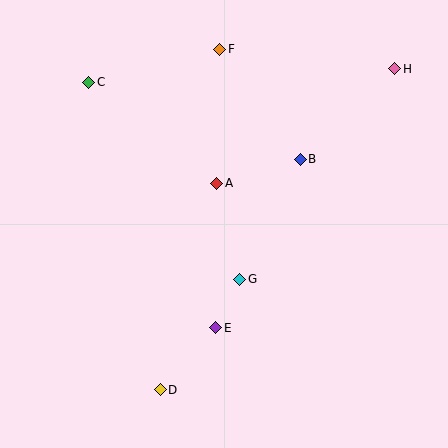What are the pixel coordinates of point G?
Point G is at (240, 279).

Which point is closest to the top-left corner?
Point C is closest to the top-left corner.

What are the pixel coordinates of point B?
Point B is at (300, 159).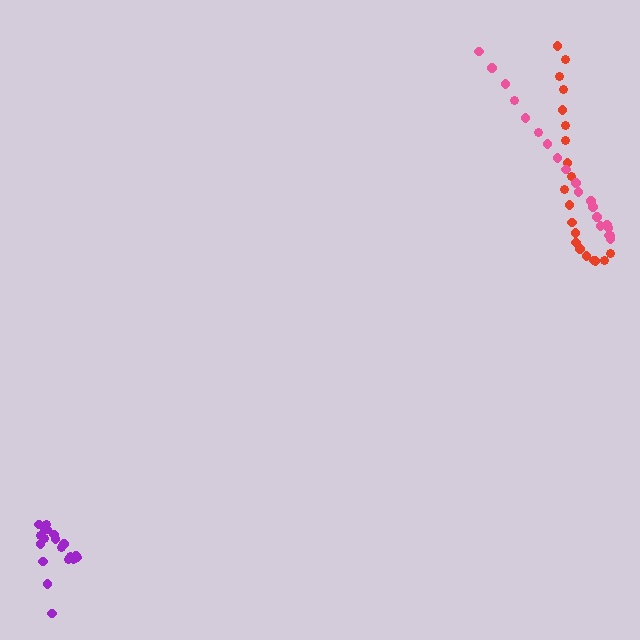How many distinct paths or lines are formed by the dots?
There are 3 distinct paths.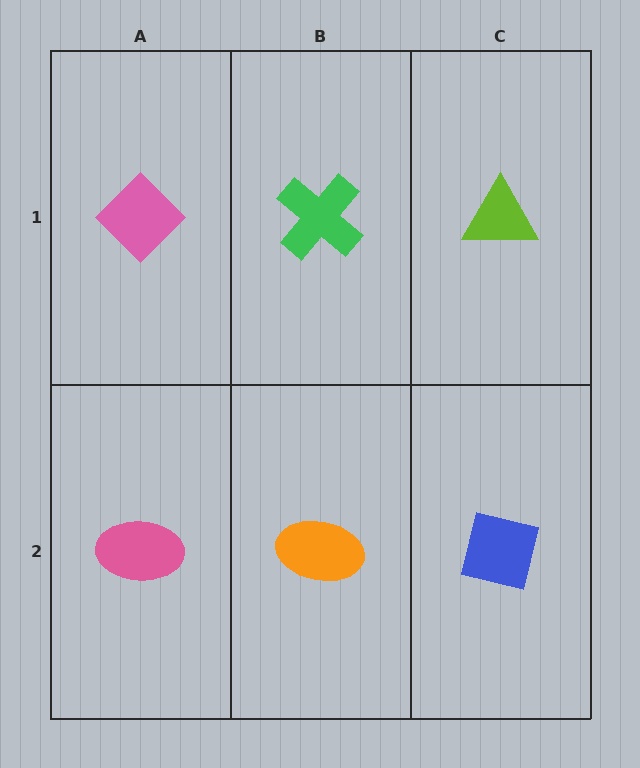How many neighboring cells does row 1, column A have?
2.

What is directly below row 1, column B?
An orange ellipse.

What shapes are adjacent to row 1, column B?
An orange ellipse (row 2, column B), a pink diamond (row 1, column A), a lime triangle (row 1, column C).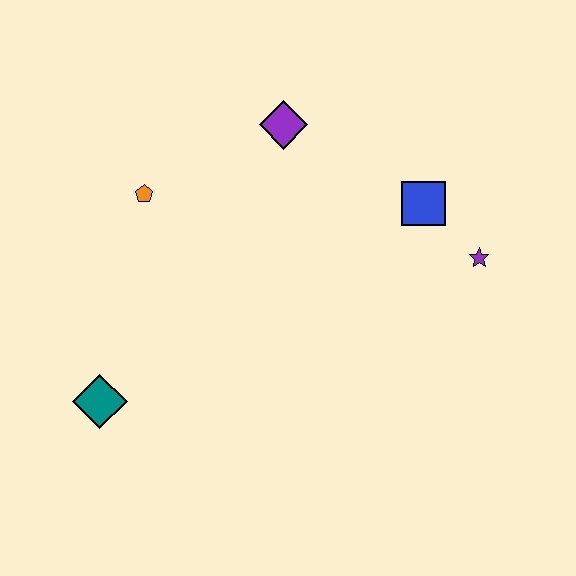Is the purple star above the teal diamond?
Yes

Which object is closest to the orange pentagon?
The purple diamond is closest to the orange pentagon.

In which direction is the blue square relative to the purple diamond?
The blue square is to the right of the purple diamond.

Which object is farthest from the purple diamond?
The teal diamond is farthest from the purple diamond.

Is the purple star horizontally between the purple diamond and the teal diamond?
No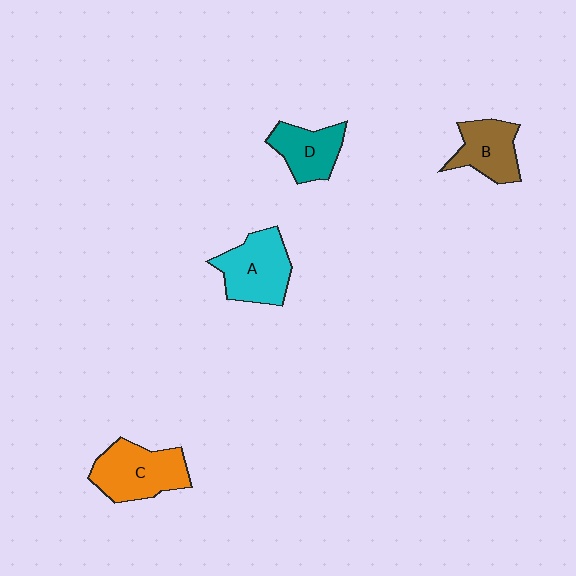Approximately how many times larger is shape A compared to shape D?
Approximately 1.3 times.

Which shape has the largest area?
Shape C (orange).